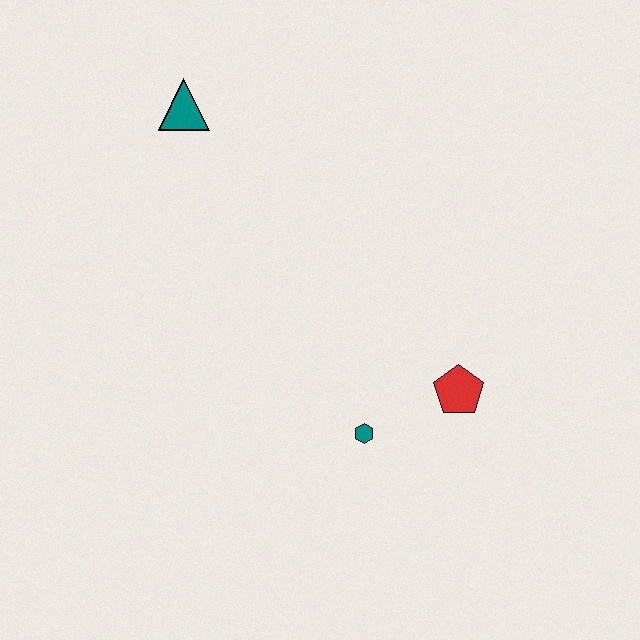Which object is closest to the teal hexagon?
The red pentagon is closest to the teal hexagon.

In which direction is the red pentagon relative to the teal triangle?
The red pentagon is below the teal triangle.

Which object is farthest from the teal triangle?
The red pentagon is farthest from the teal triangle.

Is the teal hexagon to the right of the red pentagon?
No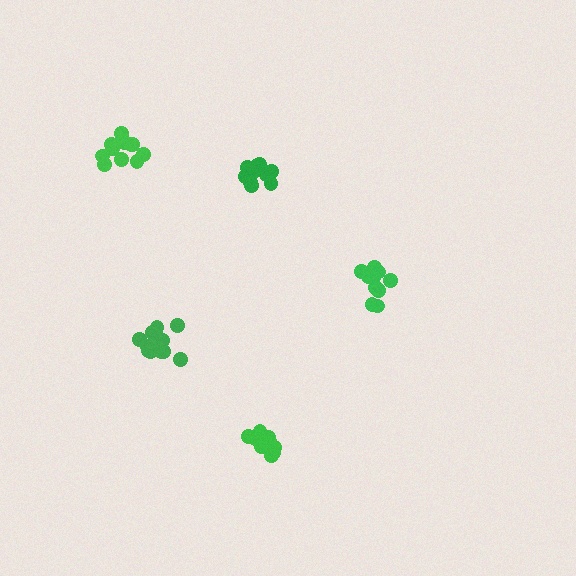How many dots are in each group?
Group 1: 10 dots, Group 2: 10 dots, Group 3: 10 dots, Group 4: 14 dots, Group 5: 11 dots (55 total).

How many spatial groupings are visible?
There are 5 spatial groupings.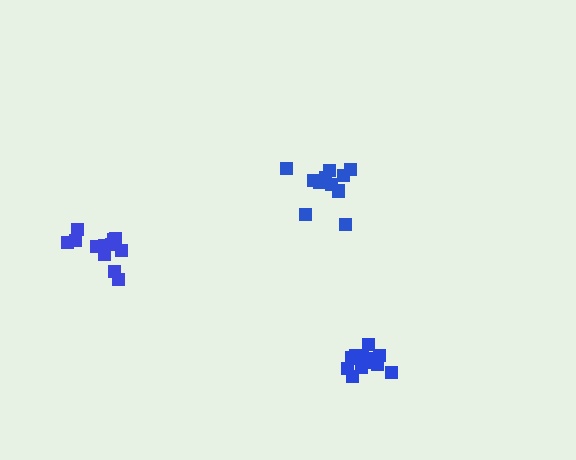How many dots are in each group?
Group 1: 13 dots, Group 2: 13 dots, Group 3: 11 dots (37 total).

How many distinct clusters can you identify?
There are 3 distinct clusters.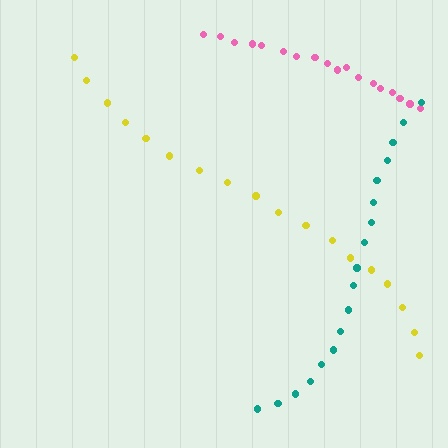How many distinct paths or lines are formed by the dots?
There are 3 distinct paths.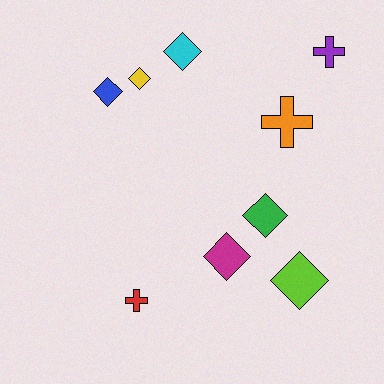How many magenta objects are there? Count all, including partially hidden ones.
There is 1 magenta object.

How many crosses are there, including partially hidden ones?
There are 3 crosses.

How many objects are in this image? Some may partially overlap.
There are 9 objects.